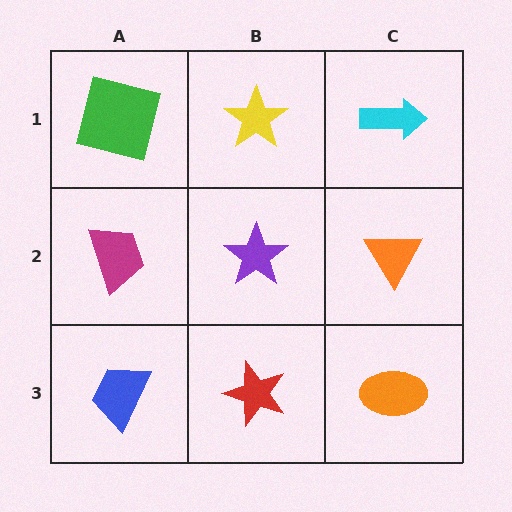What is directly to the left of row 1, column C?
A yellow star.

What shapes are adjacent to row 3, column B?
A purple star (row 2, column B), a blue trapezoid (row 3, column A), an orange ellipse (row 3, column C).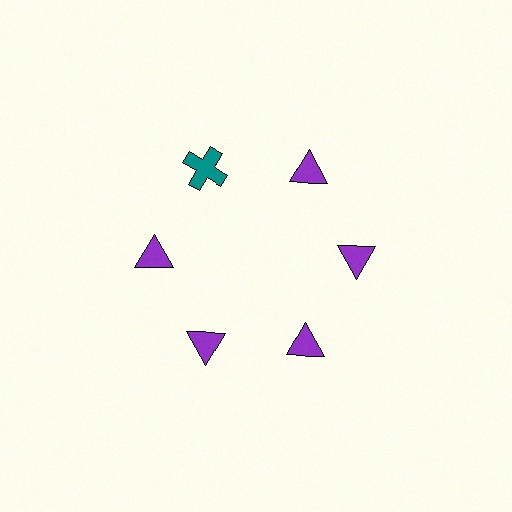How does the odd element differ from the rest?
It differs in both color (teal instead of purple) and shape (cross instead of triangle).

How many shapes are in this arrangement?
There are 6 shapes arranged in a ring pattern.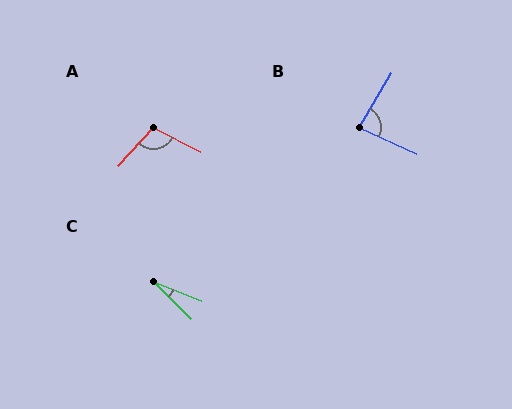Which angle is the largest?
A, at approximately 105 degrees.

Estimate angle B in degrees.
Approximately 84 degrees.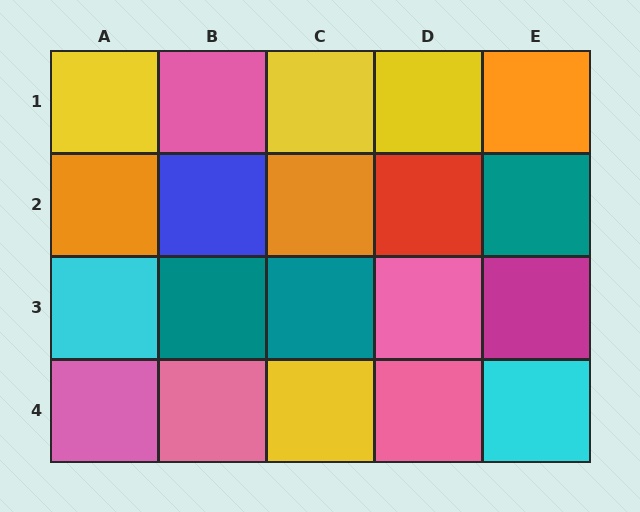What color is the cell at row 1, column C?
Yellow.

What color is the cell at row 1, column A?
Yellow.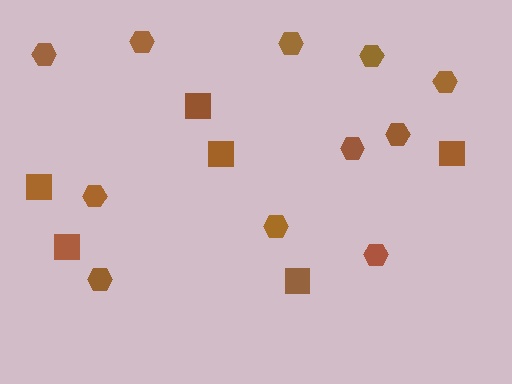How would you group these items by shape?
There are 2 groups: one group of squares (6) and one group of hexagons (11).